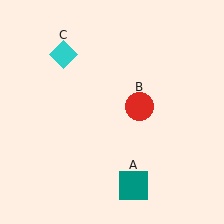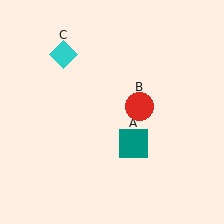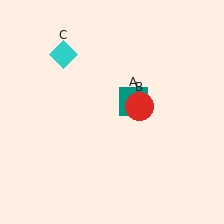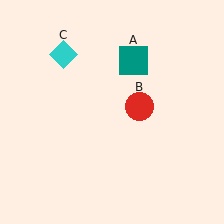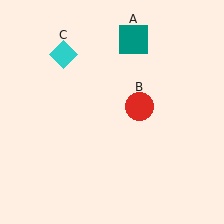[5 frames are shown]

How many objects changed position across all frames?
1 object changed position: teal square (object A).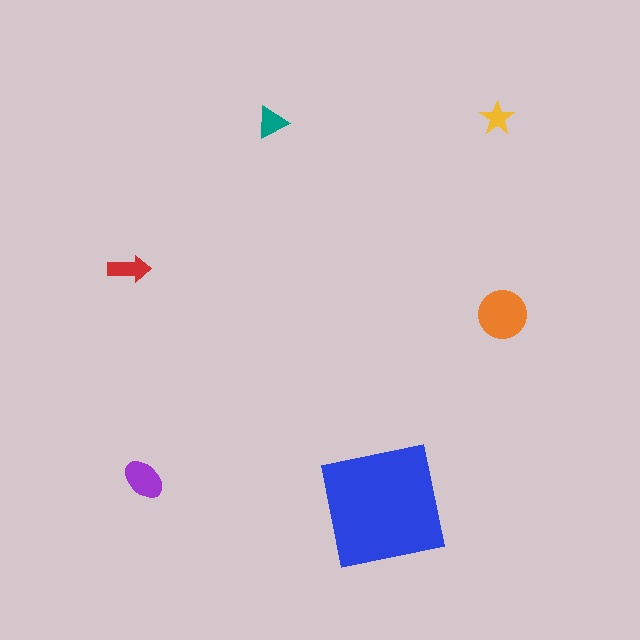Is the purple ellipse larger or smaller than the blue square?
Smaller.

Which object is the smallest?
The yellow star.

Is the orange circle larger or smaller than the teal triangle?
Larger.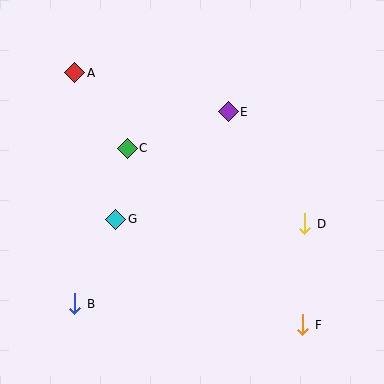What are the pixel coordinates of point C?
Point C is at (127, 148).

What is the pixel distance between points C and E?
The distance between C and E is 108 pixels.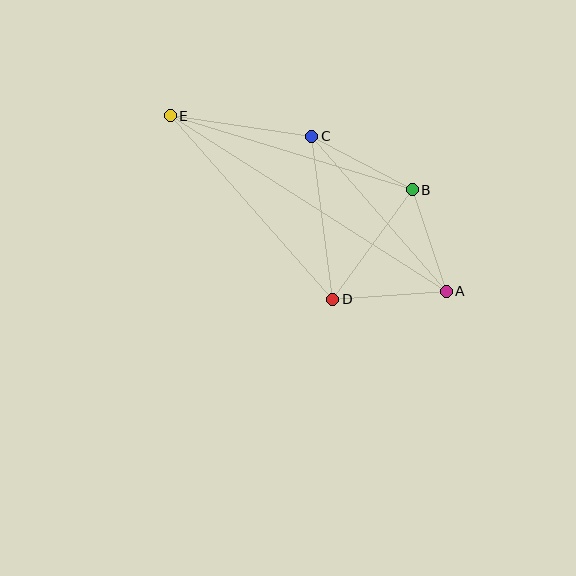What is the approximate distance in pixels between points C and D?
The distance between C and D is approximately 164 pixels.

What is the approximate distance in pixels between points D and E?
The distance between D and E is approximately 245 pixels.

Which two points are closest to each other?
Points A and B are closest to each other.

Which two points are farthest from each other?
Points A and E are farthest from each other.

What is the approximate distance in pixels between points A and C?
The distance between A and C is approximately 205 pixels.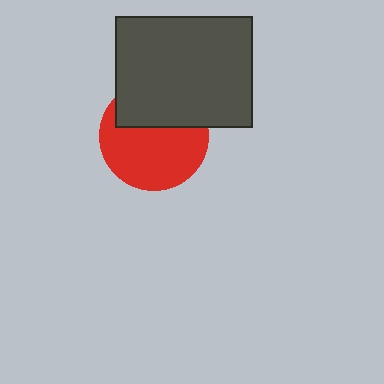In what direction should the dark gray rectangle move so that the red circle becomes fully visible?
The dark gray rectangle should move up. That is the shortest direction to clear the overlap and leave the red circle fully visible.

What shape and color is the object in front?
The object in front is a dark gray rectangle.